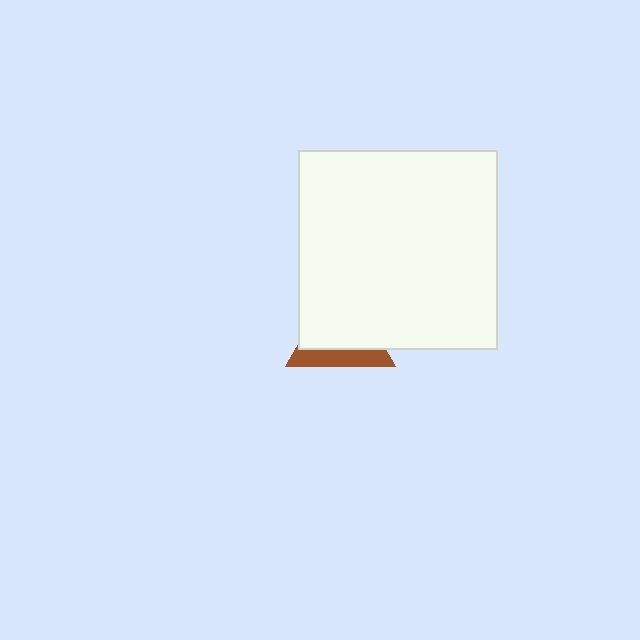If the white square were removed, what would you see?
You would see the complete brown triangle.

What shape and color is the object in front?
The object in front is a white square.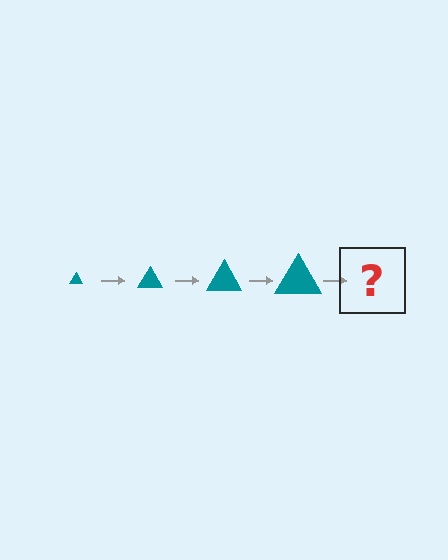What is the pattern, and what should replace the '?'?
The pattern is that the triangle gets progressively larger each step. The '?' should be a teal triangle, larger than the previous one.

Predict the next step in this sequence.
The next step is a teal triangle, larger than the previous one.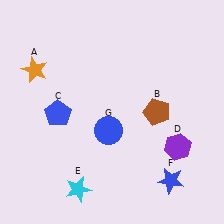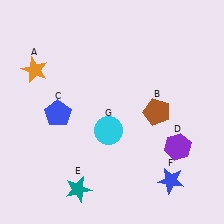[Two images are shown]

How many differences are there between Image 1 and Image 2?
There are 2 differences between the two images.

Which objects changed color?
E changed from cyan to teal. G changed from blue to cyan.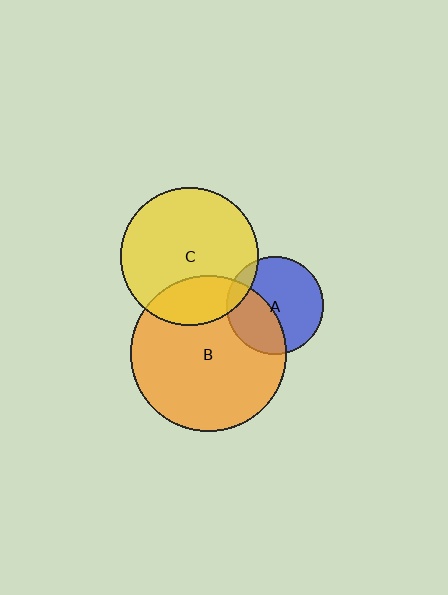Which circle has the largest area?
Circle B (orange).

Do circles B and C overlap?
Yes.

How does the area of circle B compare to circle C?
Approximately 1.3 times.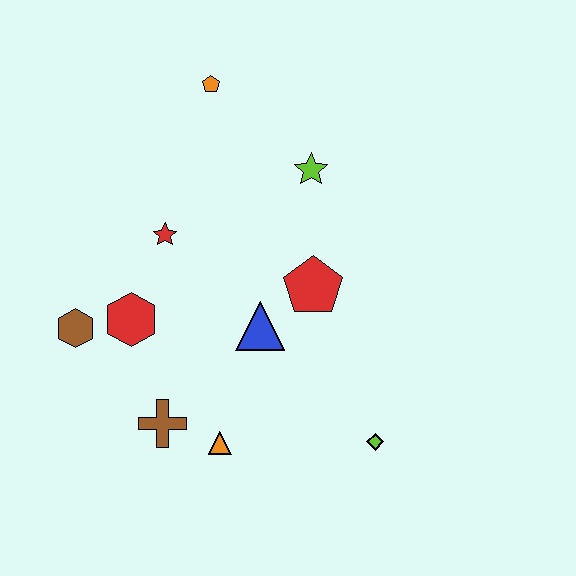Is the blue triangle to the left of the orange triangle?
No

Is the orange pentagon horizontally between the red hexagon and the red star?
No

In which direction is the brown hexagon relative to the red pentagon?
The brown hexagon is to the left of the red pentagon.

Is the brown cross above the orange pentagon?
No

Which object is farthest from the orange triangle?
The orange pentagon is farthest from the orange triangle.